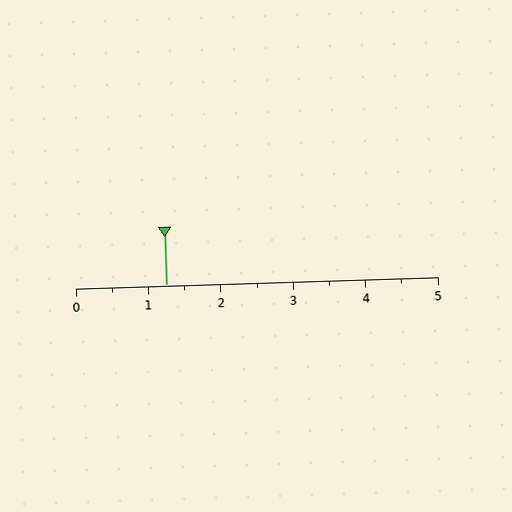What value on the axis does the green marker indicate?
The marker indicates approximately 1.2.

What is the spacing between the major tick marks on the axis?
The major ticks are spaced 1 apart.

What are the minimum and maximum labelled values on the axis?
The axis runs from 0 to 5.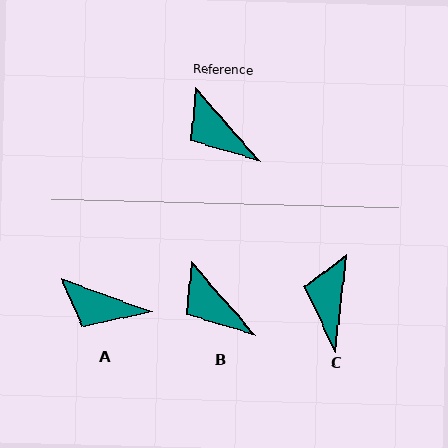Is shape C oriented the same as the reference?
No, it is off by about 48 degrees.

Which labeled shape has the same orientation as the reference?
B.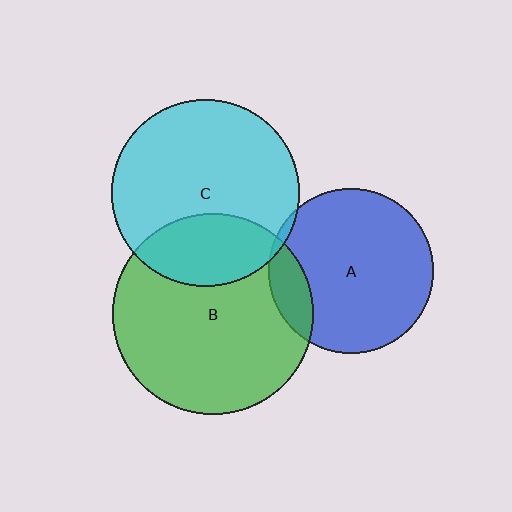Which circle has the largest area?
Circle B (green).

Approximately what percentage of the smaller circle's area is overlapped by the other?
Approximately 15%.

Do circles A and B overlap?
Yes.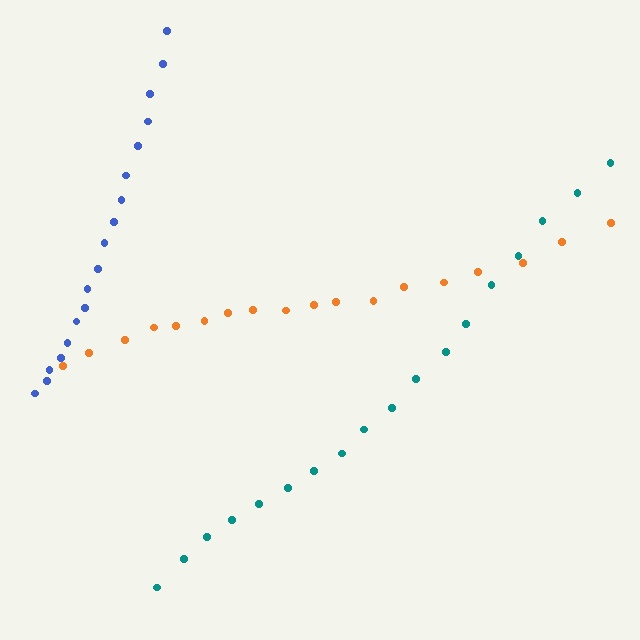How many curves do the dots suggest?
There are 3 distinct paths.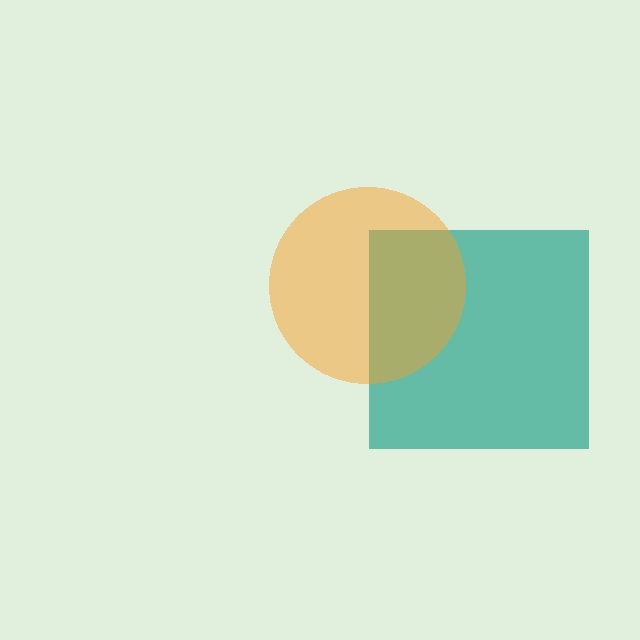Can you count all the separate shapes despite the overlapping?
Yes, there are 2 separate shapes.